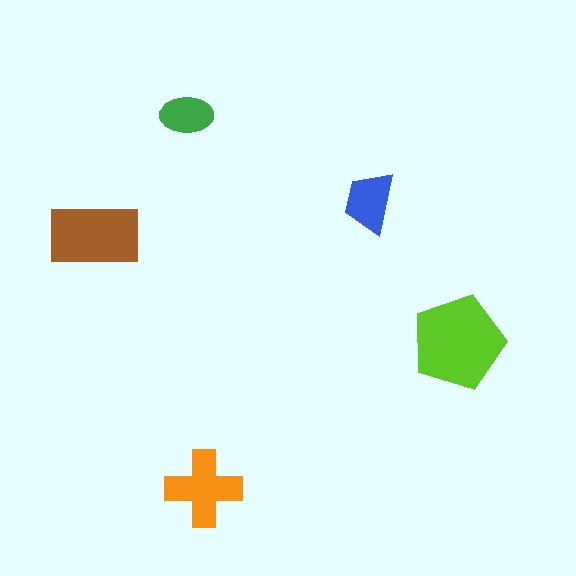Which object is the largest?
The lime pentagon.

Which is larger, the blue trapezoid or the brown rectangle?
The brown rectangle.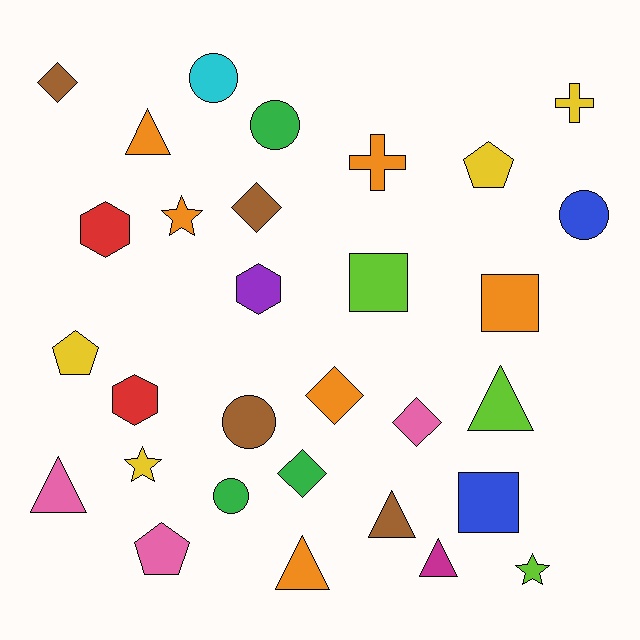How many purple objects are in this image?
There is 1 purple object.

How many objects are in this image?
There are 30 objects.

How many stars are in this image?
There are 3 stars.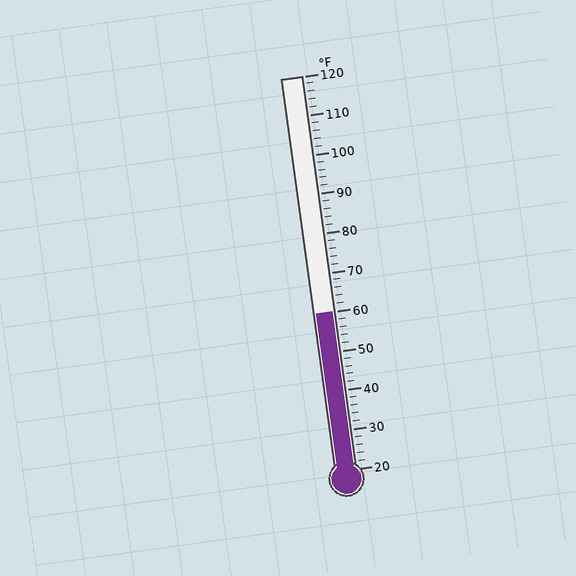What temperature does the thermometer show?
The thermometer shows approximately 60°F.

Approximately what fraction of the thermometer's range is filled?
The thermometer is filled to approximately 40% of its range.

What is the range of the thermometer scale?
The thermometer scale ranges from 20°F to 120°F.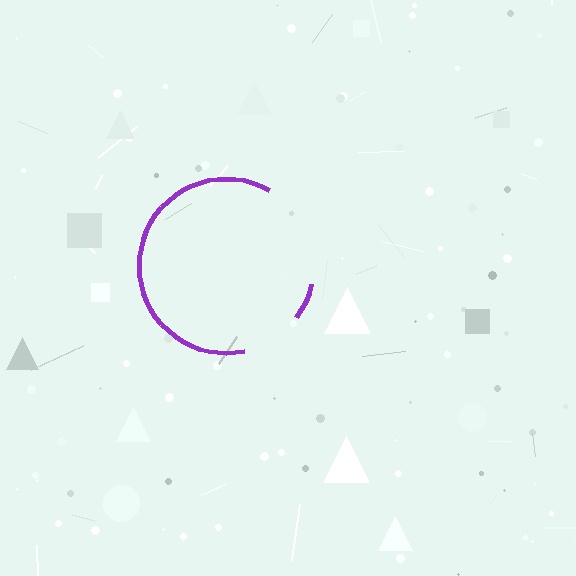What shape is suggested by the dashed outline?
The dashed outline suggests a circle.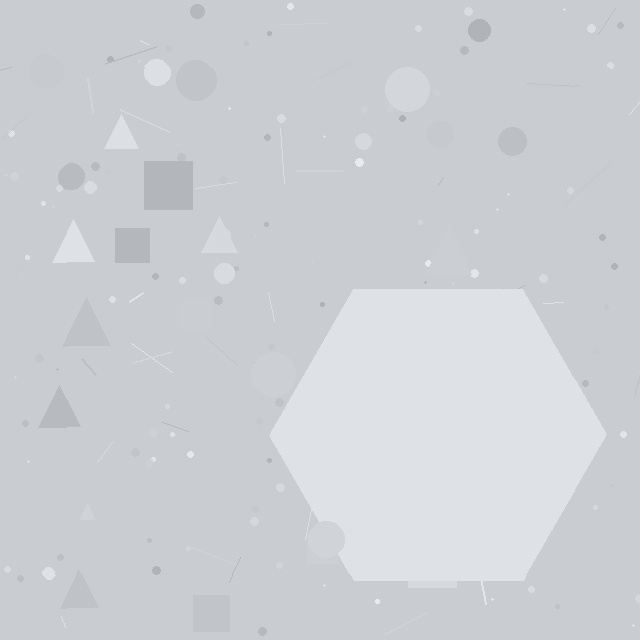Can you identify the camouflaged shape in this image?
The camouflaged shape is a hexagon.